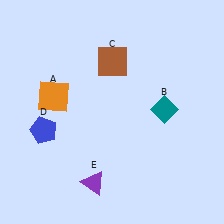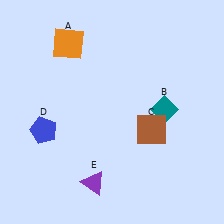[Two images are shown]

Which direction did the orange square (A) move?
The orange square (A) moved up.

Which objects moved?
The objects that moved are: the orange square (A), the brown square (C).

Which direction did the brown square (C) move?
The brown square (C) moved down.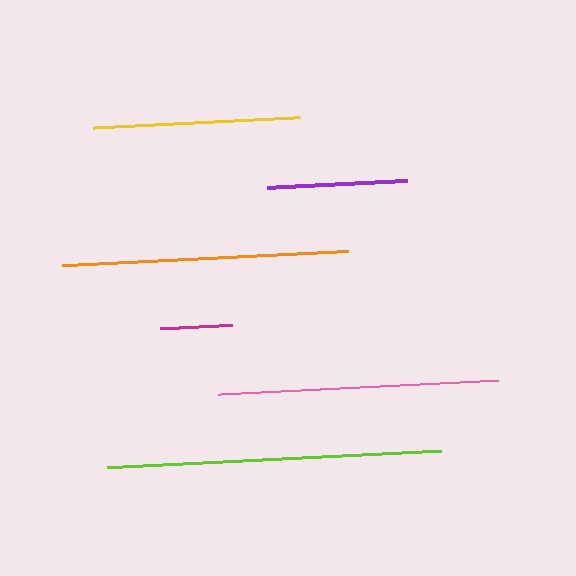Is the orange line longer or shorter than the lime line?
The lime line is longer than the orange line.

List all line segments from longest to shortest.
From longest to shortest: lime, orange, pink, yellow, purple, magenta.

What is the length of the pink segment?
The pink segment is approximately 280 pixels long.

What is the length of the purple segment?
The purple segment is approximately 140 pixels long.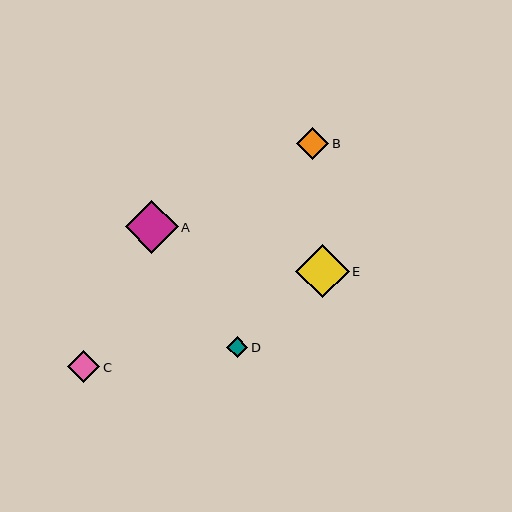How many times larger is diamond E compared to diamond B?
Diamond E is approximately 1.7 times the size of diamond B.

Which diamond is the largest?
Diamond E is the largest with a size of approximately 53 pixels.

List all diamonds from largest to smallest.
From largest to smallest: E, A, C, B, D.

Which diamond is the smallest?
Diamond D is the smallest with a size of approximately 21 pixels.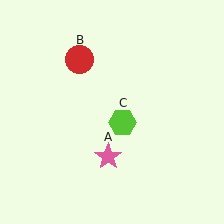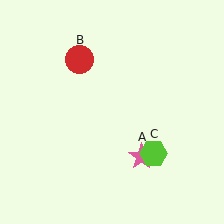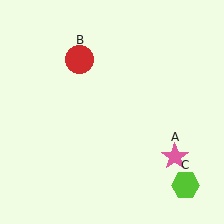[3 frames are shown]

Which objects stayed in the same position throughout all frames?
Red circle (object B) remained stationary.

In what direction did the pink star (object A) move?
The pink star (object A) moved right.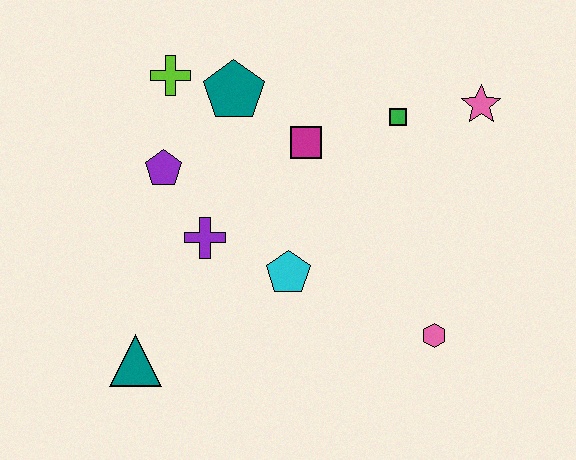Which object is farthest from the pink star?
The teal triangle is farthest from the pink star.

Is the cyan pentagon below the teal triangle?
No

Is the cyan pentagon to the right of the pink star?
No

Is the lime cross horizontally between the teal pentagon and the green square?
No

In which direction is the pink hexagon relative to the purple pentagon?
The pink hexagon is to the right of the purple pentagon.